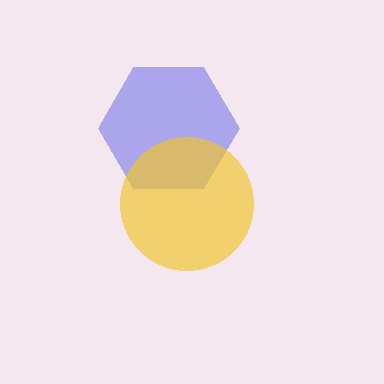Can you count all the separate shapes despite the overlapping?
Yes, there are 2 separate shapes.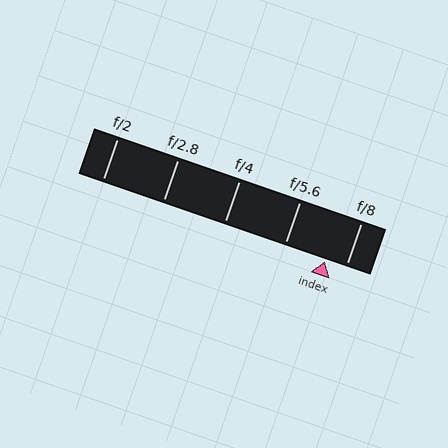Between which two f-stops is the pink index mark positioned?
The index mark is between f/5.6 and f/8.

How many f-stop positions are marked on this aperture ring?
There are 5 f-stop positions marked.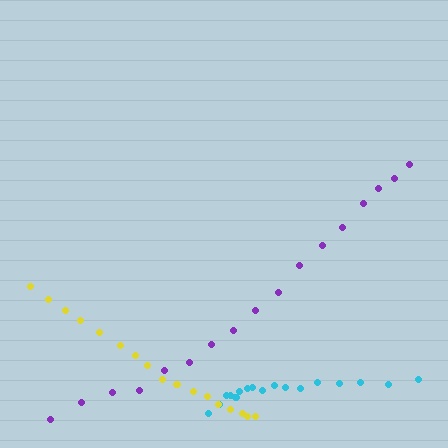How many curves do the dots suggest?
There are 3 distinct paths.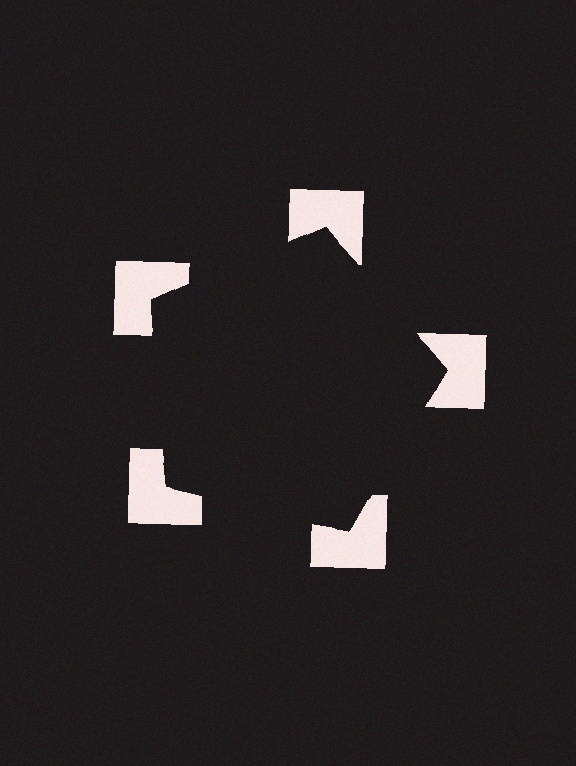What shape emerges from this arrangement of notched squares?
An illusory pentagon — its edges are inferred from the aligned wedge cuts in the notched squares, not physically drawn.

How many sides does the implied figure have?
5 sides.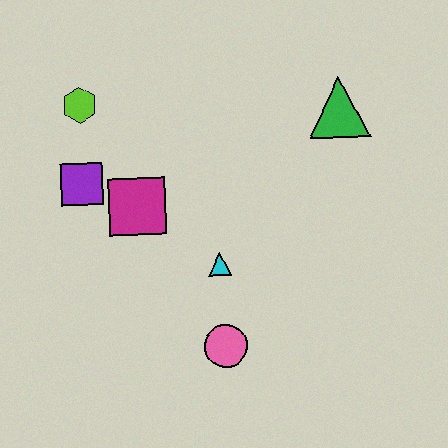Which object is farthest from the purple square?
The green triangle is farthest from the purple square.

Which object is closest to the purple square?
The magenta square is closest to the purple square.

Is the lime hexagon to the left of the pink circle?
Yes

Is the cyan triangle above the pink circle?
Yes